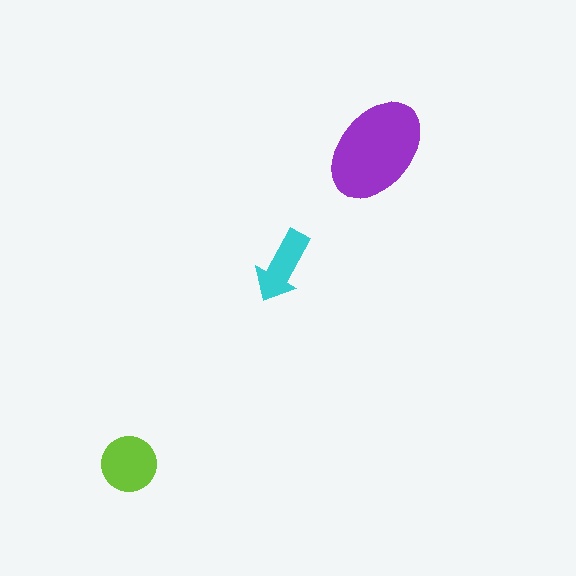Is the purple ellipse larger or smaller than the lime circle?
Larger.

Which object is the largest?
The purple ellipse.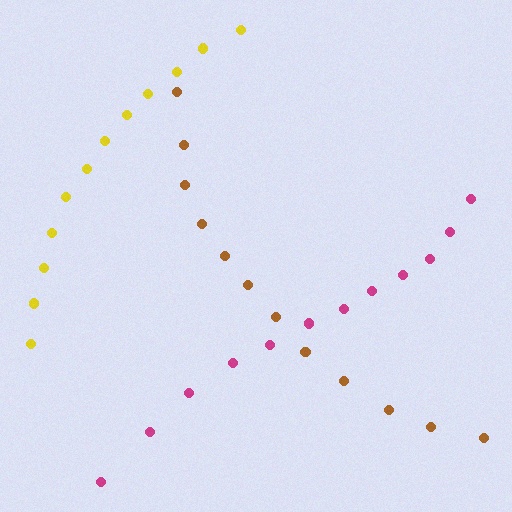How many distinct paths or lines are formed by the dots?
There are 3 distinct paths.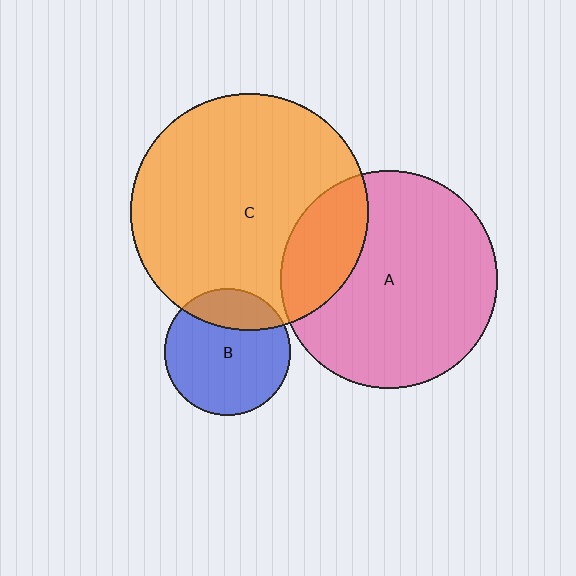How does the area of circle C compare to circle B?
Approximately 3.5 times.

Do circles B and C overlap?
Yes.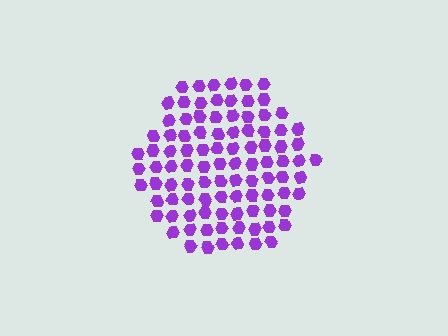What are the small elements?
The small elements are hexagons.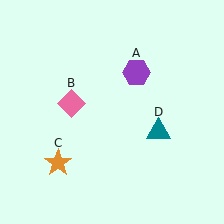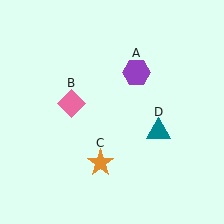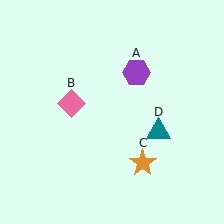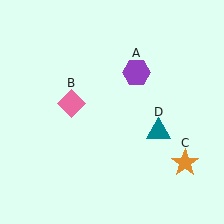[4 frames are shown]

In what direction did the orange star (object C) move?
The orange star (object C) moved right.